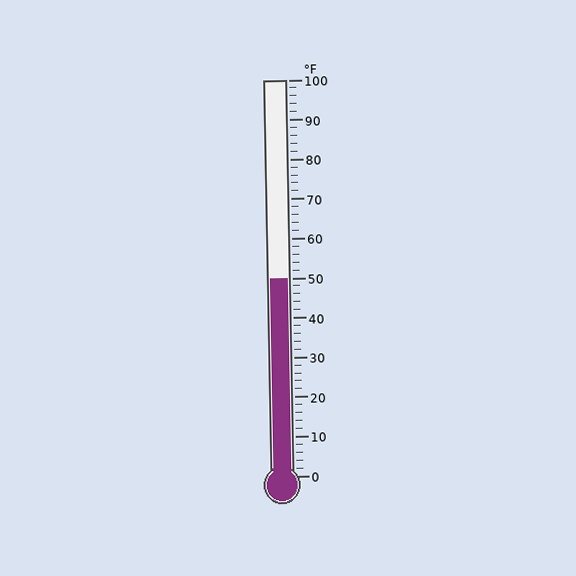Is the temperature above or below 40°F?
The temperature is above 40°F.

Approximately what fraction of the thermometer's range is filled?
The thermometer is filled to approximately 50% of its range.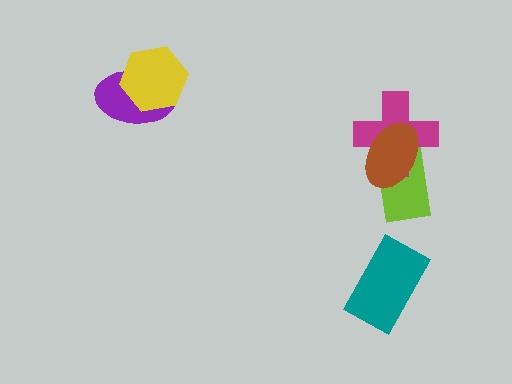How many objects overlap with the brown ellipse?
2 objects overlap with the brown ellipse.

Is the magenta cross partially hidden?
Yes, it is partially covered by another shape.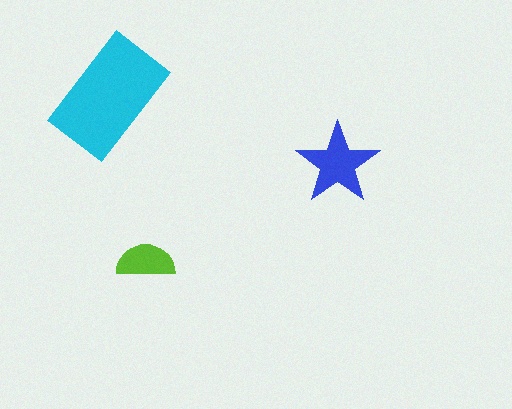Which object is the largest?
The cyan rectangle.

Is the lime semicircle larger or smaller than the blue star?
Smaller.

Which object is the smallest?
The lime semicircle.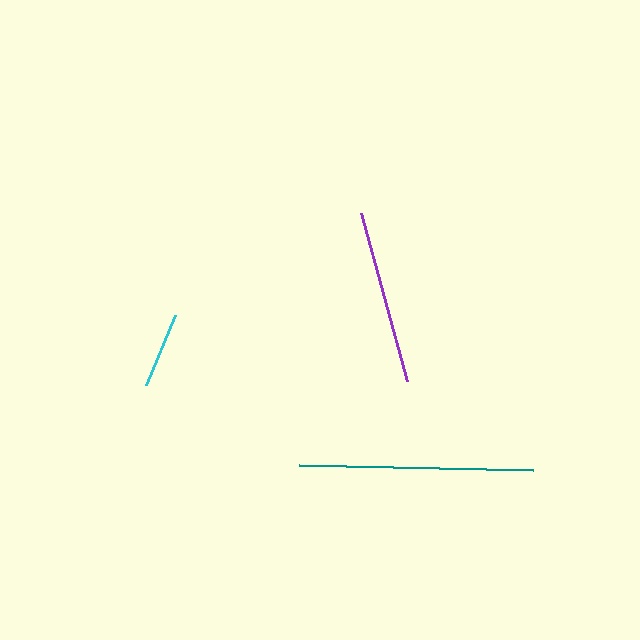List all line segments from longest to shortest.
From longest to shortest: teal, purple, cyan.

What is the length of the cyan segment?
The cyan segment is approximately 75 pixels long.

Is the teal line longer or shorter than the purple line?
The teal line is longer than the purple line.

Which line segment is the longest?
The teal line is the longest at approximately 234 pixels.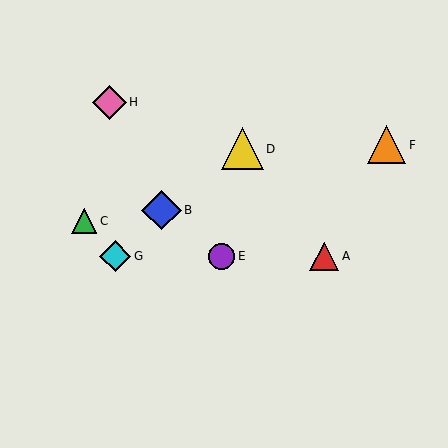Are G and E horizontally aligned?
Yes, both are at y≈256.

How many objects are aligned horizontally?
3 objects (A, E, G) are aligned horizontally.